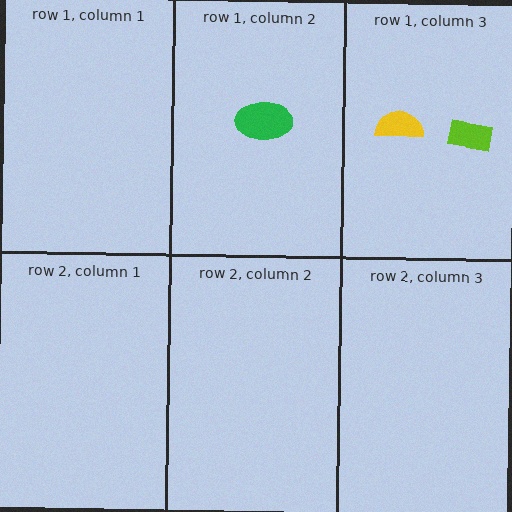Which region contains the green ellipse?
The row 1, column 2 region.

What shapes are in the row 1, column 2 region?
The green ellipse.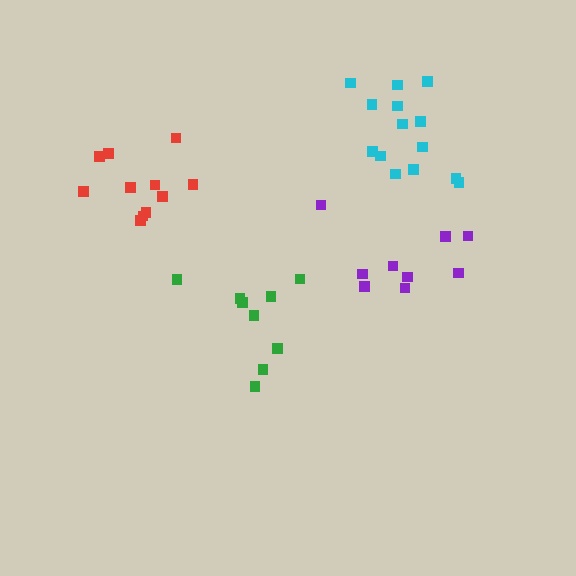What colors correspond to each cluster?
The clusters are colored: green, cyan, red, purple.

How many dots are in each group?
Group 1: 9 dots, Group 2: 14 dots, Group 3: 11 dots, Group 4: 9 dots (43 total).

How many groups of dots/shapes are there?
There are 4 groups.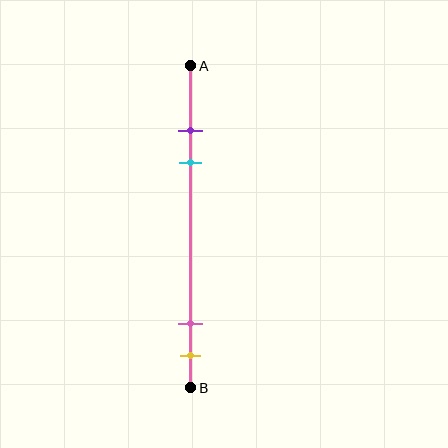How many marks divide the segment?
There are 4 marks dividing the segment.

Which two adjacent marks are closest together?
The purple and cyan marks are the closest adjacent pair.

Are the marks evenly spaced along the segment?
No, the marks are not evenly spaced.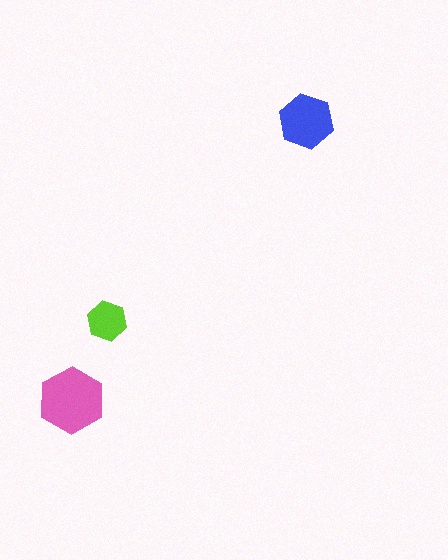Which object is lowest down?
The pink hexagon is bottommost.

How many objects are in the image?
There are 3 objects in the image.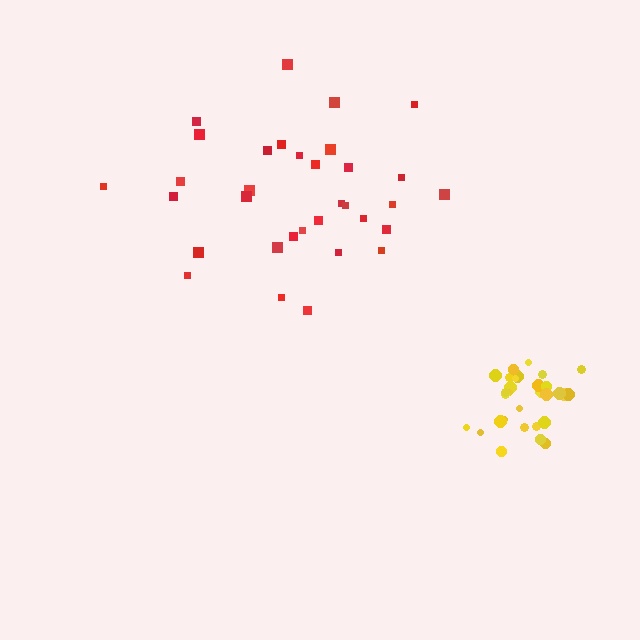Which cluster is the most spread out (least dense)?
Red.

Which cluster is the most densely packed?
Yellow.